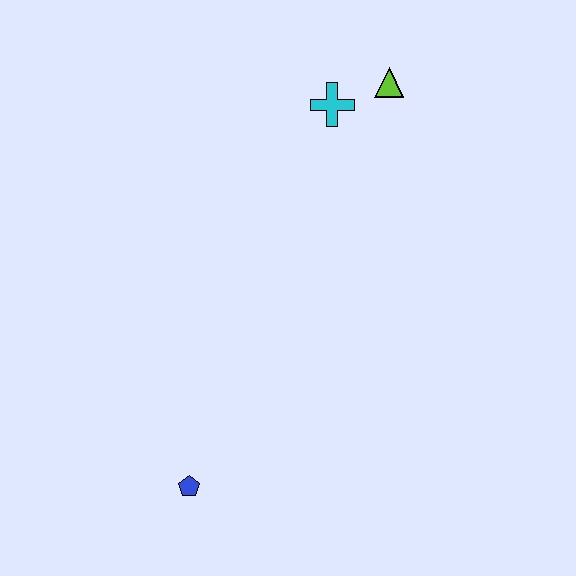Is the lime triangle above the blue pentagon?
Yes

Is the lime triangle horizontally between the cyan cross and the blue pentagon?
No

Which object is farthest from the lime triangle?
The blue pentagon is farthest from the lime triangle.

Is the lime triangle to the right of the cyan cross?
Yes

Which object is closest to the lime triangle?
The cyan cross is closest to the lime triangle.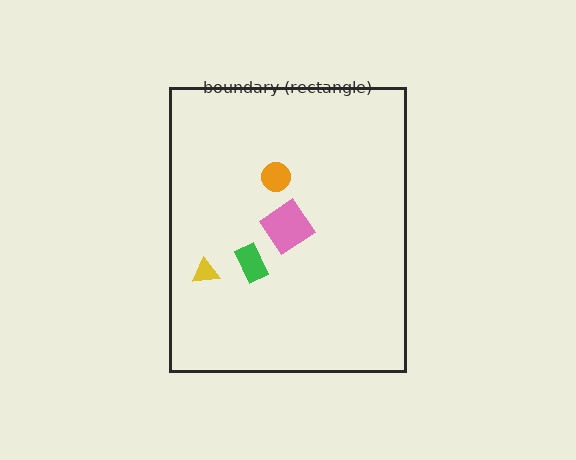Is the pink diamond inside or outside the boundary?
Inside.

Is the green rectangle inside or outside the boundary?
Inside.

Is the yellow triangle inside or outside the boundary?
Inside.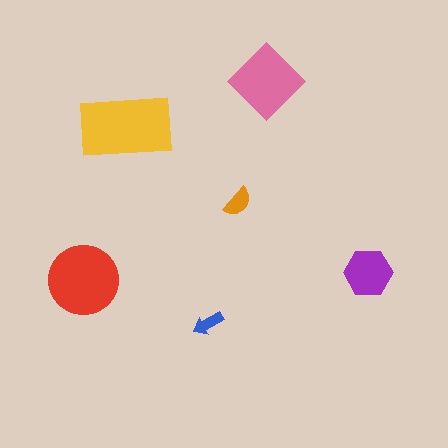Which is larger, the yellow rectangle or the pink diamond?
The yellow rectangle.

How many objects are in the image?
There are 6 objects in the image.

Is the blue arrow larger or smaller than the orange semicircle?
Smaller.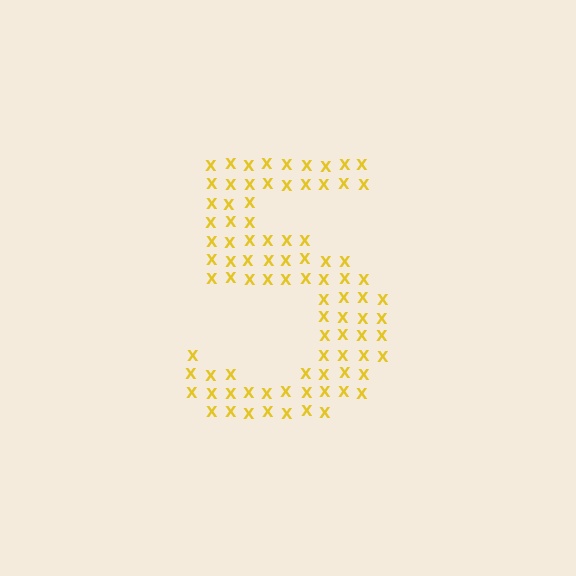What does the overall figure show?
The overall figure shows the digit 5.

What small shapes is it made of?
It is made of small letter X's.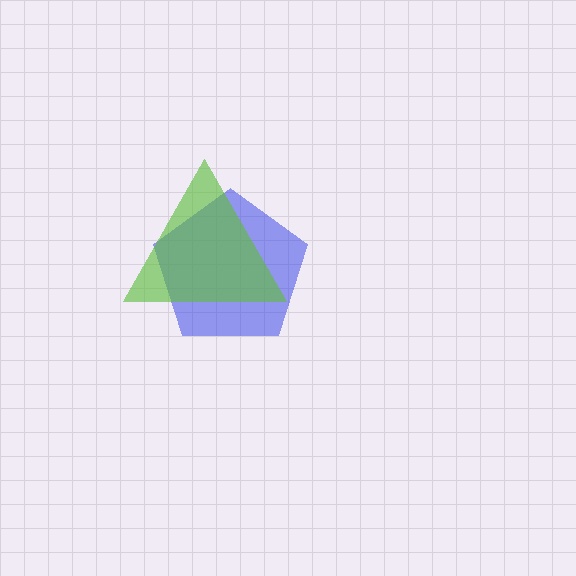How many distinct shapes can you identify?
There are 2 distinct shapes: a blue pentagon, a lime triangle.